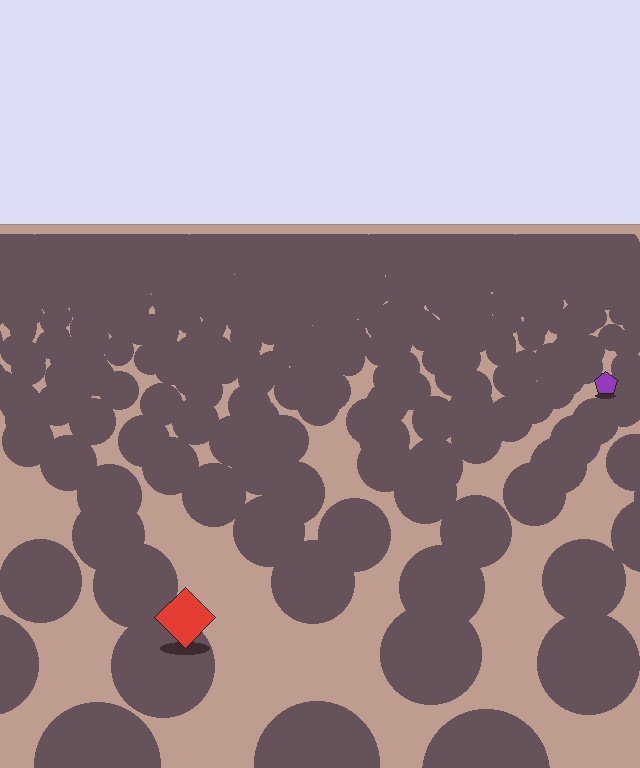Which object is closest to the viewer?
The red diamond is closest. The texture marks near it are larger and more spread out.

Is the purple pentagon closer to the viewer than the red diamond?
No. The red diamond is closer — you can tell from the texture gradient: the ground texture is coarser near it.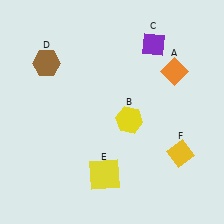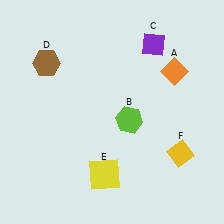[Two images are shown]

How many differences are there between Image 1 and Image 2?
There is 1 difference between the two images.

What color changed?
The hexagon (B) changed from yellow in Image 1 to lime in Image 2.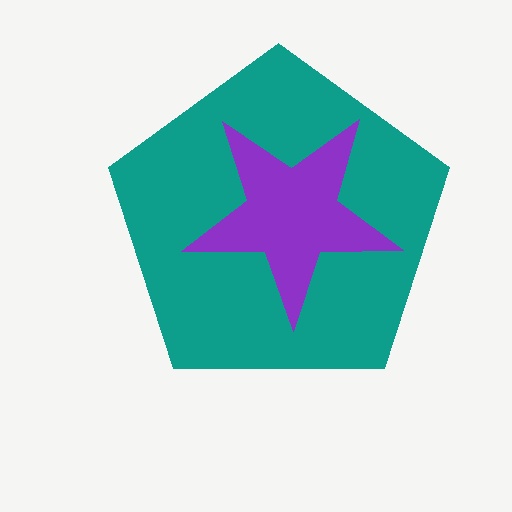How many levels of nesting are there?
2.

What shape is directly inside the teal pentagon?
The purple star.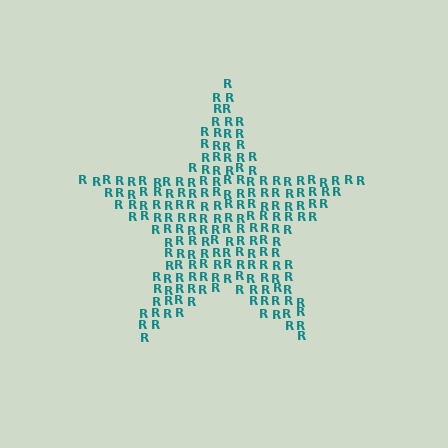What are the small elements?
The small elements are letter R's.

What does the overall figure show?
The overall figure shows a star.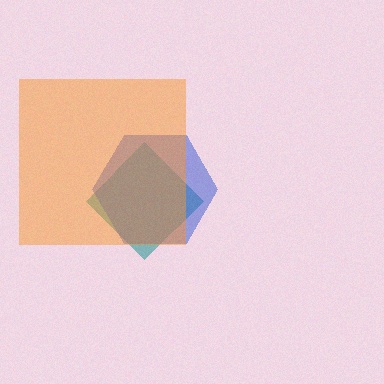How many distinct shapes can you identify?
There are 3 distinct shapes: a teal diamond, a blue hexagon, an orange square.